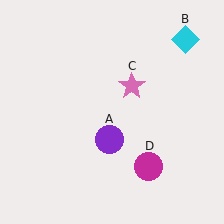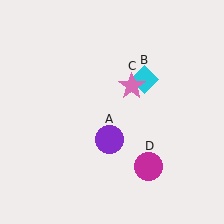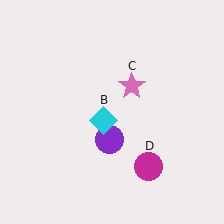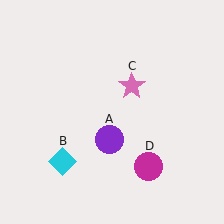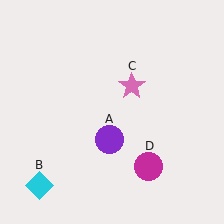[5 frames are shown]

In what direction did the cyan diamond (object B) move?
The cyan diamond (object B) moved down and to the left.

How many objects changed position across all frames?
1 object changed position: cyan diamond (object B).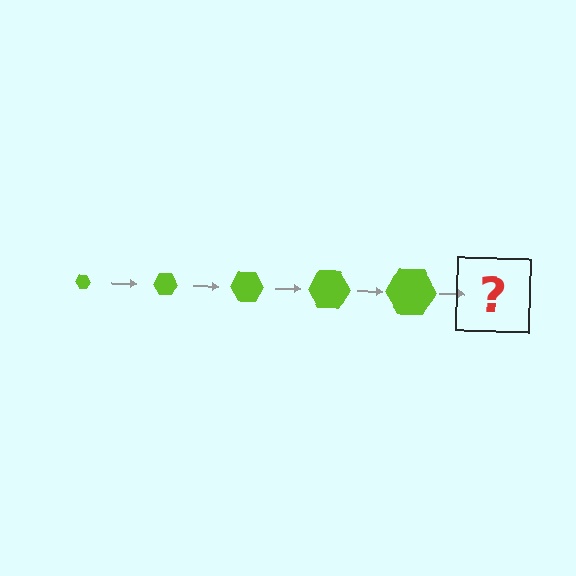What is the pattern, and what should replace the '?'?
The pattern is that the hexagon gets progressively larger each step. The '?' should be a lime hexagon, larger than the previous one.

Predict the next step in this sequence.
The next step is a lime hexagon, larger than the previous one.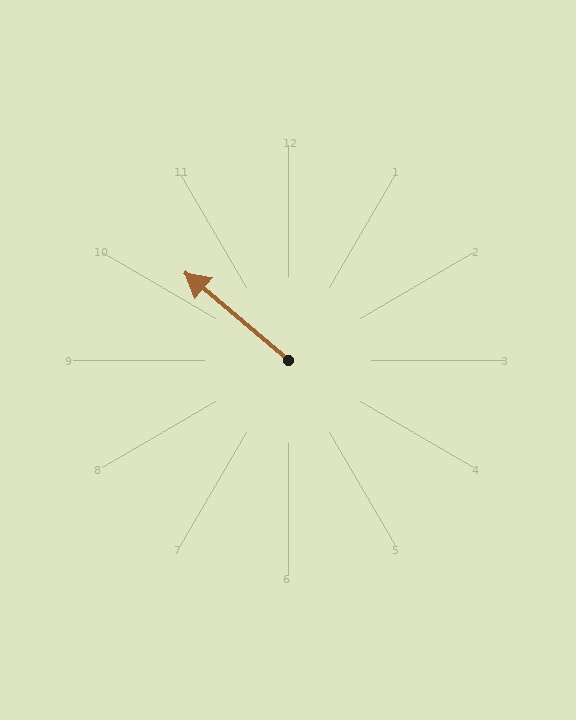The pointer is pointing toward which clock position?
Roughly 10 o'clock.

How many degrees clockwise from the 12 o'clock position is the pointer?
Approximately 310 degrees.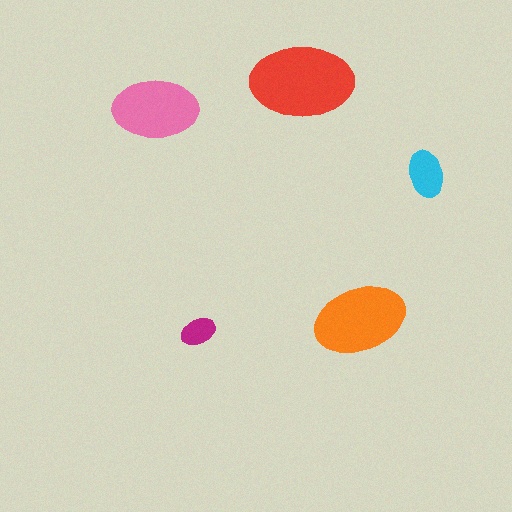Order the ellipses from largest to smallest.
the red one, the orange one, the pink one, the cyan one, the magenta one.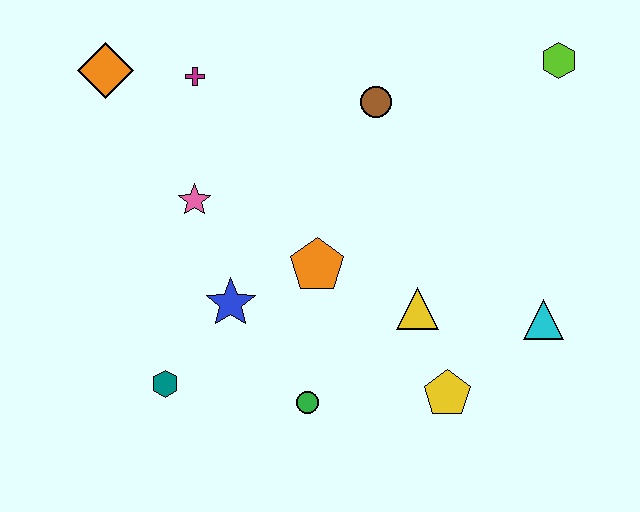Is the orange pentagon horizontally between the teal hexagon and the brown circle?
Yes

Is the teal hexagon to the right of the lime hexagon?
No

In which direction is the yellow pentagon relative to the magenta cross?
The yellow pentagon is below the magenta cross.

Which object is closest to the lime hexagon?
The brown circle is closest to the lime hexagon.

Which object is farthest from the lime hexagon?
The teal hexagon is farthest from the lime hexagon.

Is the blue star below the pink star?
Yes